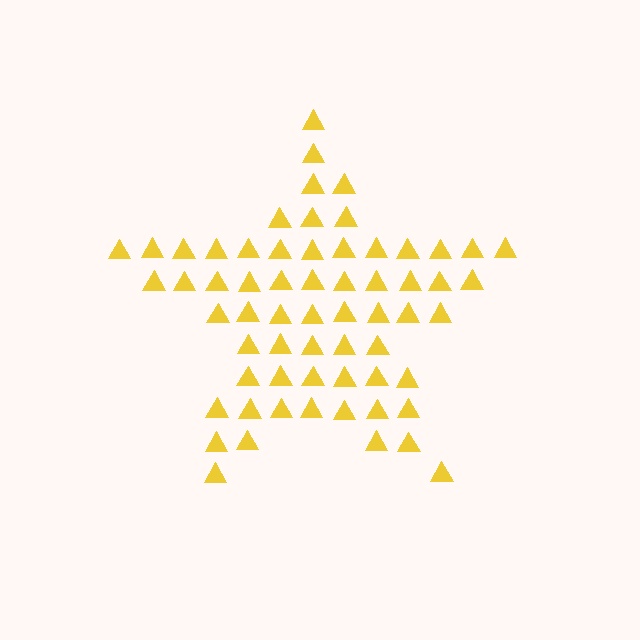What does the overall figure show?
The overall figure shows a star.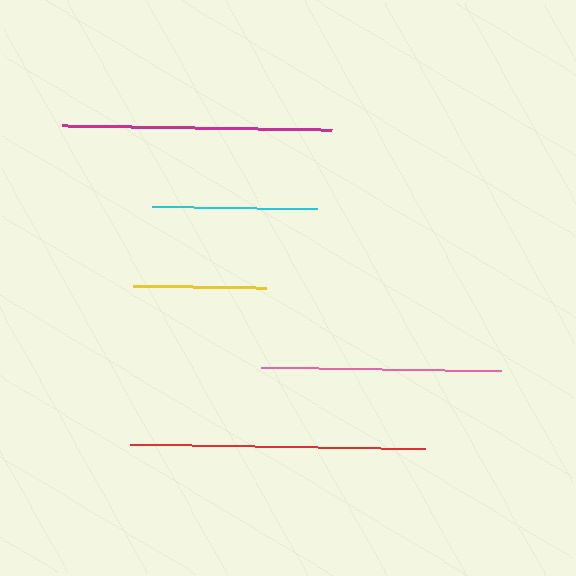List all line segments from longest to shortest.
From longest to shortest: red, magenta, pink, cyan, yellow.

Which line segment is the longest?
The red line is the longest at approximately 295 pixels.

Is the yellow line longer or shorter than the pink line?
The pink line is longer than the yellow line.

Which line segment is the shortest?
The yellow line is the shortest at approximately 132 pixels.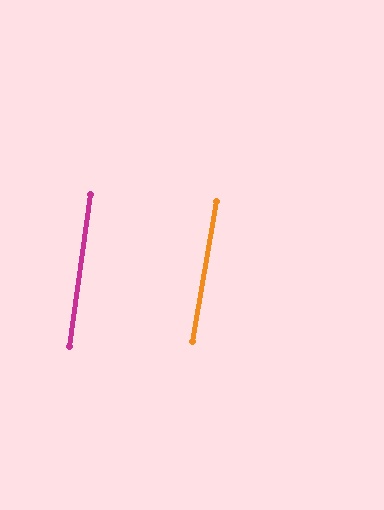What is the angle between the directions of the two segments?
Approximately 2 degrees.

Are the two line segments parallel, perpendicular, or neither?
Parallel — their directions differ by only 1.7°.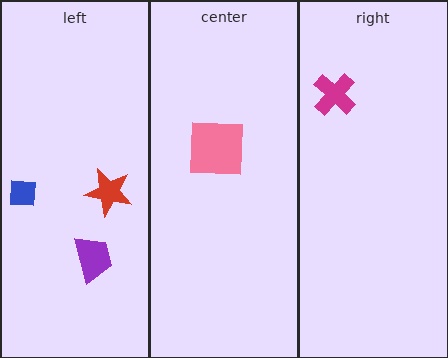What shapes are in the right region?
The magenta cross.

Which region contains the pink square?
The center region.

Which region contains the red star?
The left region.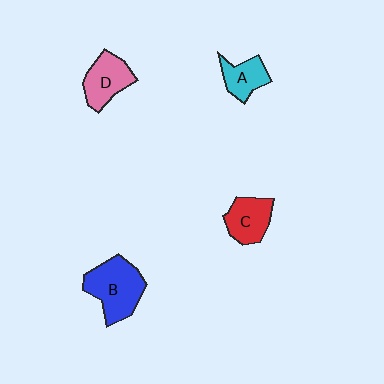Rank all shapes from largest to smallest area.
From largest to smallest: B (blue), D (pink), C (red), A (cyan).